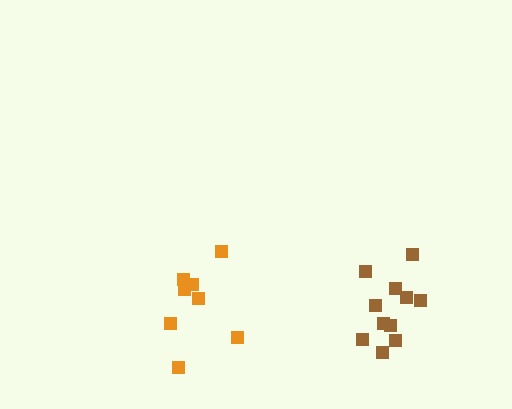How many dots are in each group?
Group 1: 8 dots, Group 2: 11 dots (19 total).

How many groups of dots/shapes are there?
There are 2 groups.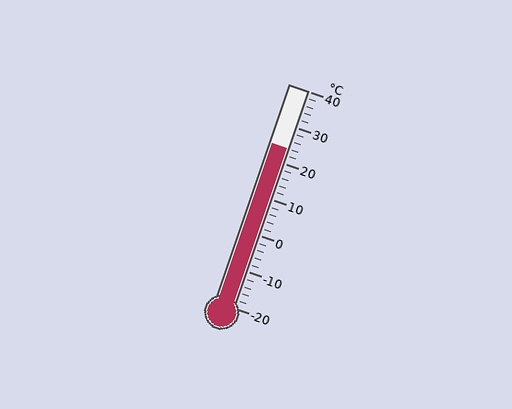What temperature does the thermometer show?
The thermometer shows approximately 24°C.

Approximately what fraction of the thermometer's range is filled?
The thermometer is filled to approximately 75% of its range.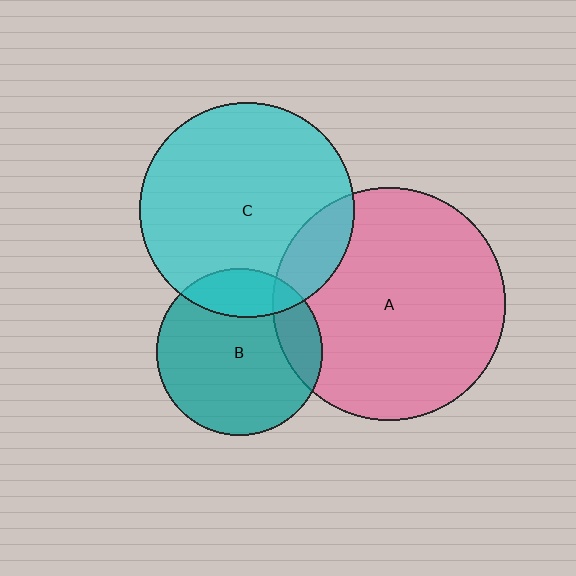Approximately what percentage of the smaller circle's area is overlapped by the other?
Approximately 15%.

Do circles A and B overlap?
Yes.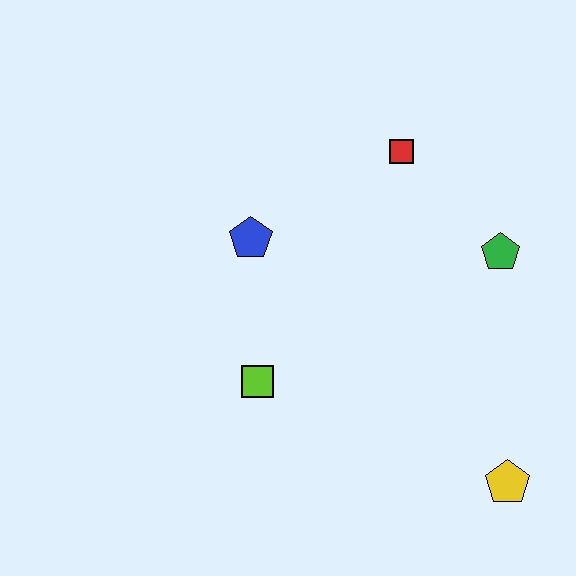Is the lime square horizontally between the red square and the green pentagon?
No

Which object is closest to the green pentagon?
The red square is closest to the green pentagon.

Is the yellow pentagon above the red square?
No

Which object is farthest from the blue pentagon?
The yellow pentagon is farthest from the blue pentagon.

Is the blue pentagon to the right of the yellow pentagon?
No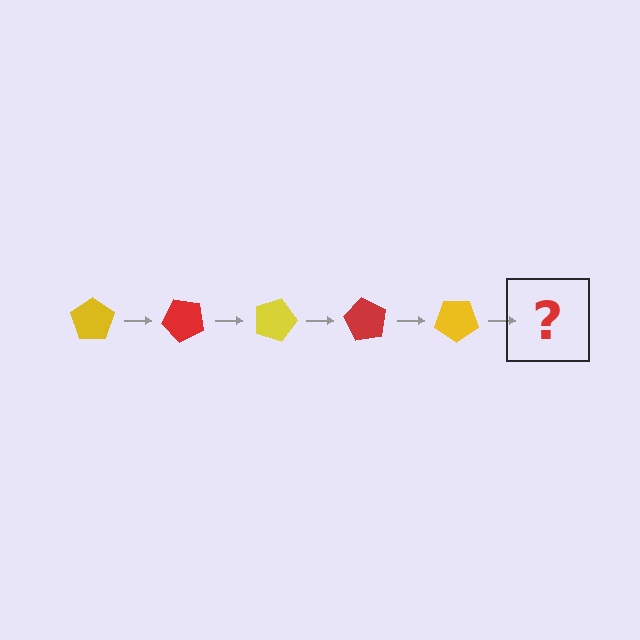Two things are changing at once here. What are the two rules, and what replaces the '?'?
The two rules are that it rotates 45 degrees each step and the color cycles through yellow and red. The '?' should be a red pentagon, rotated 225 degrees from the start.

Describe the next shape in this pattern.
It should be a red pentagon, rotated 225 degrees from the start.